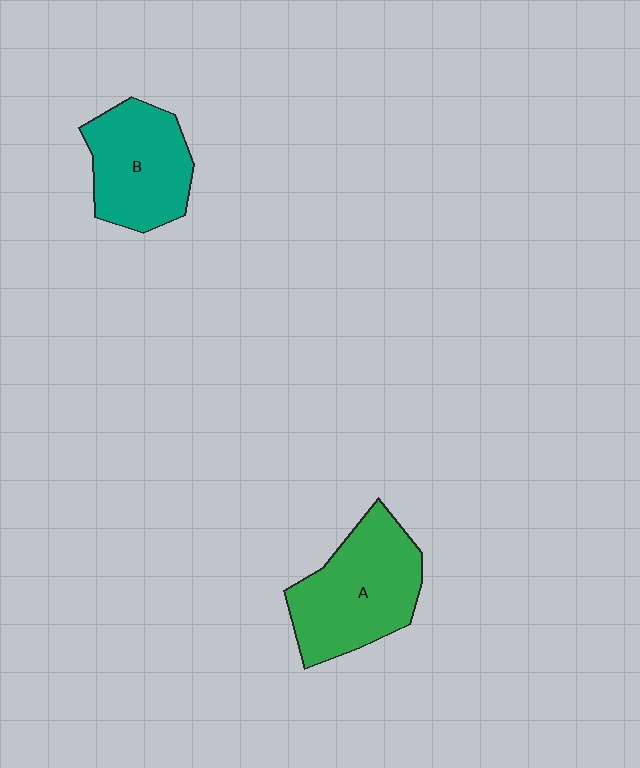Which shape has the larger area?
Shape A (green).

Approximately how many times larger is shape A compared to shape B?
Approximately 1.2 times.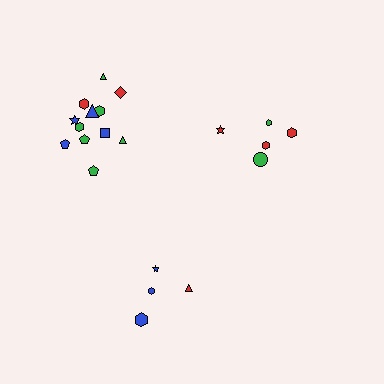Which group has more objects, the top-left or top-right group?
The top-left group.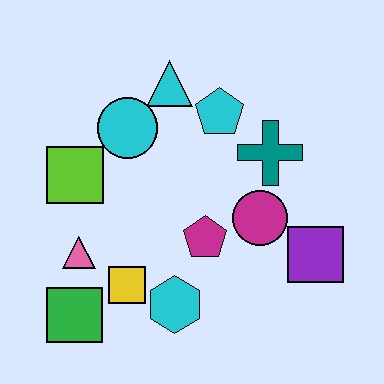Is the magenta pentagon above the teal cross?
No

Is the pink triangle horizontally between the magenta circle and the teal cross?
No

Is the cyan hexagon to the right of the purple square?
No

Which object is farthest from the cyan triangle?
The green square is farthest from the cyan triangle.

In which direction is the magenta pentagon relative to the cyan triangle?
The magenta pentagon is below the cyan triangle.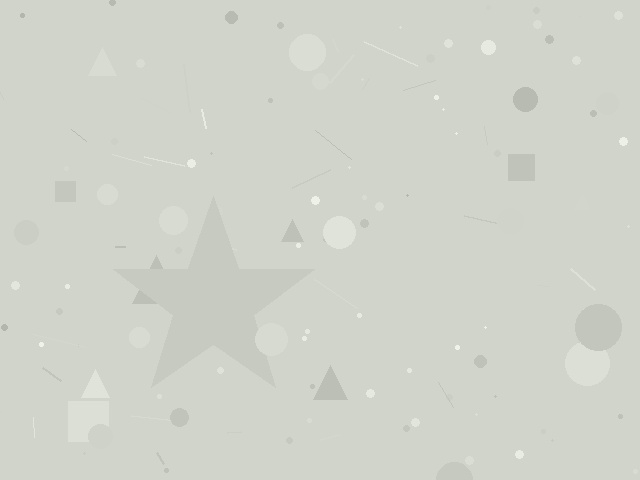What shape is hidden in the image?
A star is hidden in the image.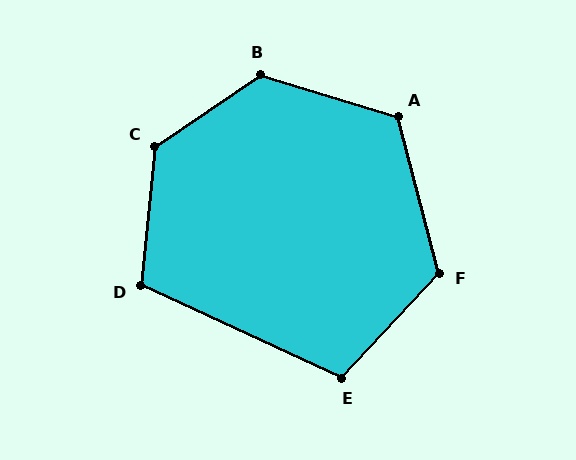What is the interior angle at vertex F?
Approximately 122 degrees (obtuse).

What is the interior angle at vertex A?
Approximately 122 degrees (obtuse).